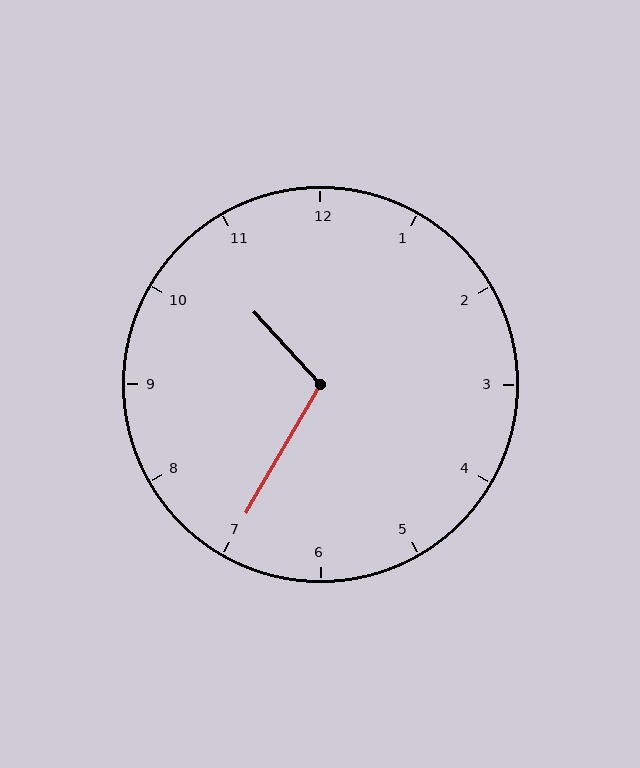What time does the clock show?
10:35.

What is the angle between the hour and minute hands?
Approximately 108 degrees.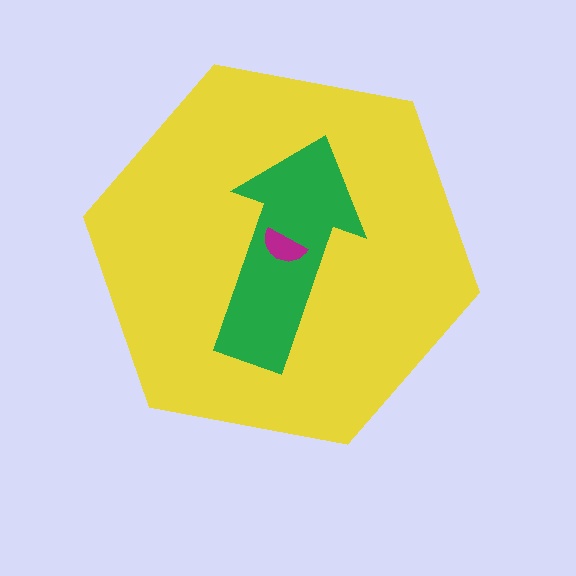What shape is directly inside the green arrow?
The magenta semicircle.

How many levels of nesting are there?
3.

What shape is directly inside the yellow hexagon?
The green arrow.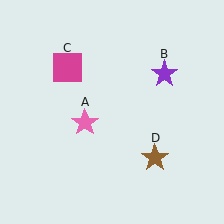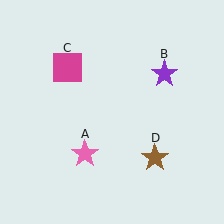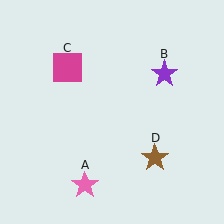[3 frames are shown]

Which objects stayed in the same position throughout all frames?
Purple star (object B) and magenta square (object C) and brown star (object D) remained stationary.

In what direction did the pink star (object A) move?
The pink star (object A) moved down.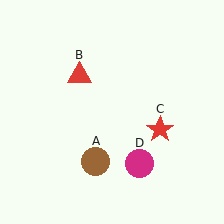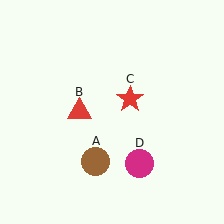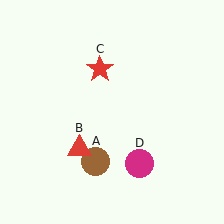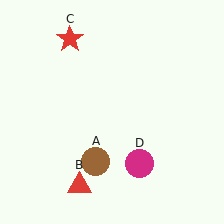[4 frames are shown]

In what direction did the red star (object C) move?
The red star (object C) moved up and to the left.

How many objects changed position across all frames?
2 objects changed position: red triangle (object B), red star (object C).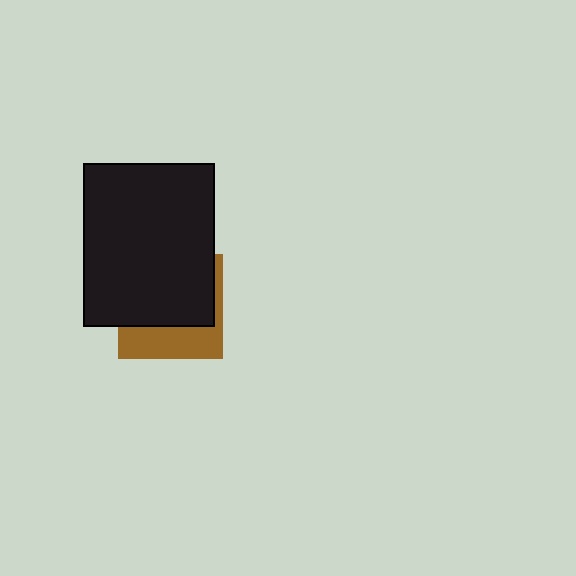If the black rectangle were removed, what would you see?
You would see the complete brown square.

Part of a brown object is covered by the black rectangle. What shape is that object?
It is a square.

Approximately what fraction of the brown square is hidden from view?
Roughly 65% of the brown square is hidden behind the black rectangle.